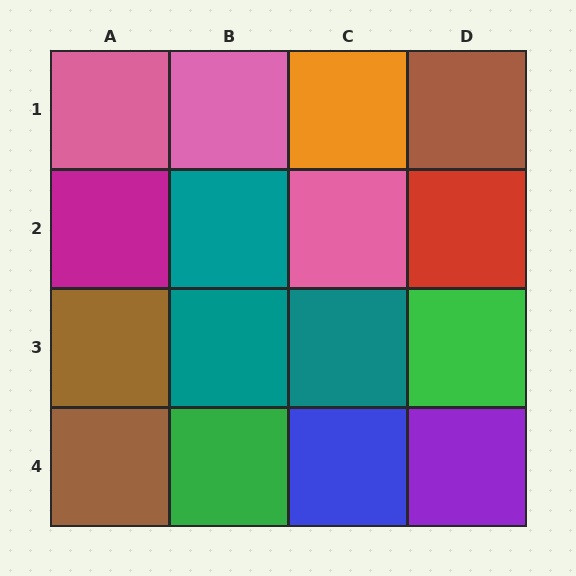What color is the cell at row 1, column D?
Brown.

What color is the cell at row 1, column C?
Orange.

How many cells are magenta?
1 cell is magenta.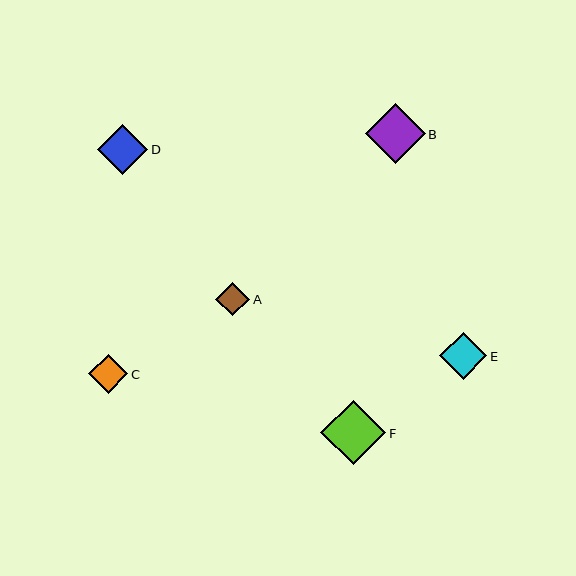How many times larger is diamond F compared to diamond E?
Diamond F is approximately 1.4 times the size of diamond E.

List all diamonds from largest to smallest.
From largest to smallest: F, B, D, E, C, A.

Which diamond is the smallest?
Diamond A is the smallest with a size of approximately 34 pixels.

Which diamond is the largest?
Diamond F is the largest with a size of approximately 65 pixels.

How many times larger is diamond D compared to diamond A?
Diamond D is approximately 1.5 times the size of diamond A.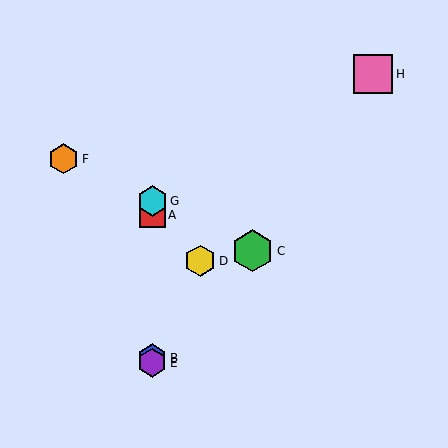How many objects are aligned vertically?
4 objects (A, B, E, G) are aligned vertically.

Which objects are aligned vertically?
Objects A, B, E, G are aligned vertically.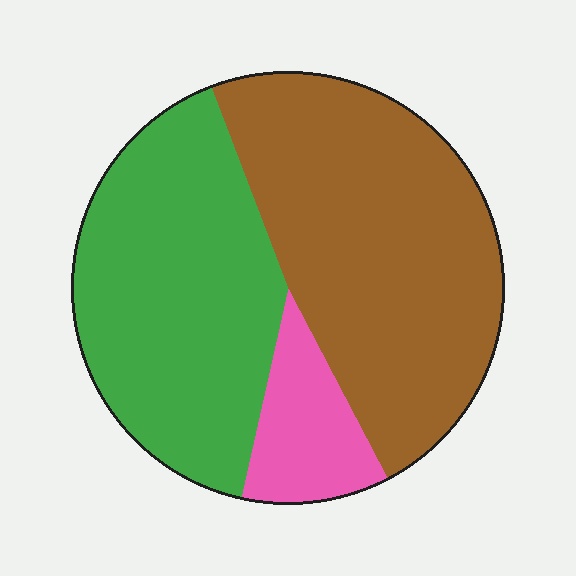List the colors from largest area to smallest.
From largest to smallest: brown, green, pink.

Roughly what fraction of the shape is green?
Green covers roughly 40% of the shape.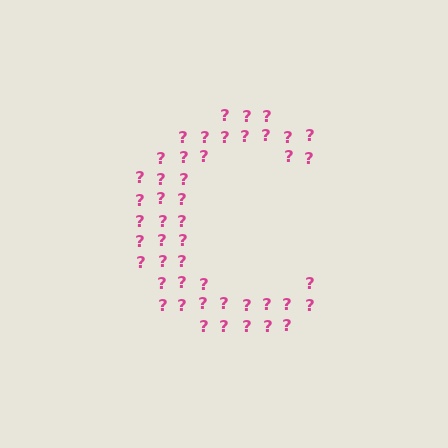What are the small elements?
The small elements are question marks.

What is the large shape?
The large shape is the letter C.